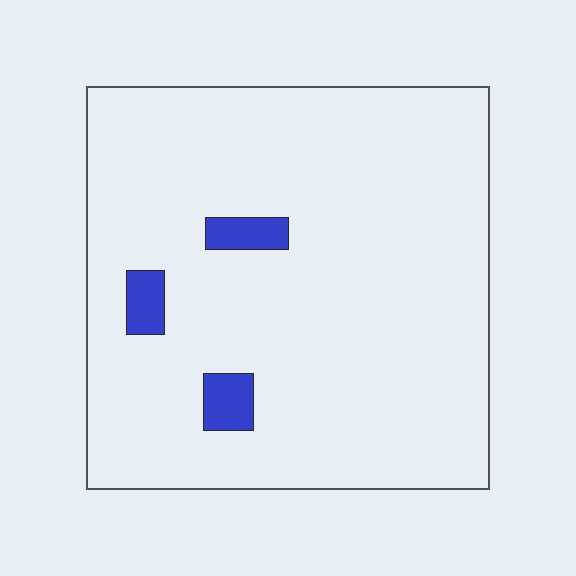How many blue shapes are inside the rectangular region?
3.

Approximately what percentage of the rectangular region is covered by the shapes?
Approximately 5%.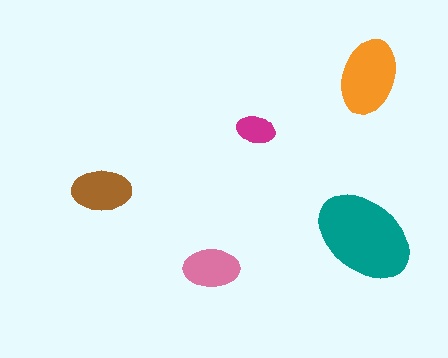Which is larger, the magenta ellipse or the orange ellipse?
The orange one.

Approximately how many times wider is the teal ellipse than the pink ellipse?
About 2 times wider.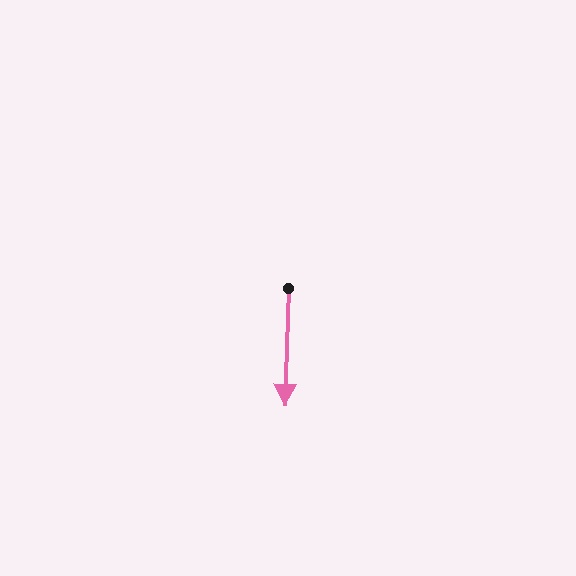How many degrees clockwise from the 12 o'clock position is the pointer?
Approximately 182 degrees.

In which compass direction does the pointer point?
South.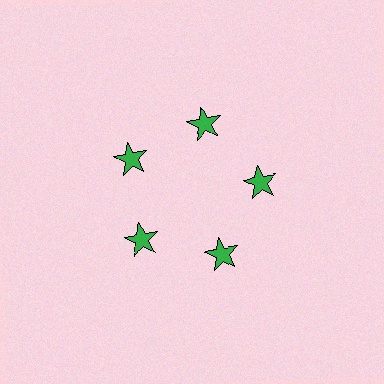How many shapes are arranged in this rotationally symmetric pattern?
There are 5 shapes, arranged in 5 groups of 1.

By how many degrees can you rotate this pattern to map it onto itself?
The pattern maps onto itself every 72 degrees of rotation.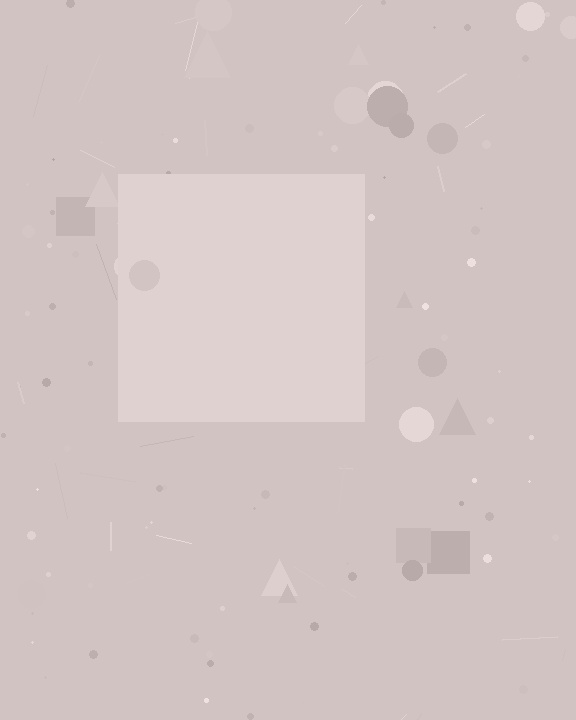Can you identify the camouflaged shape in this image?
The camouflaged shape is a square.